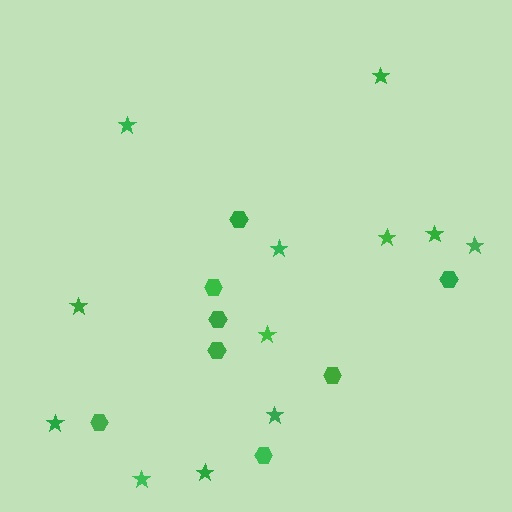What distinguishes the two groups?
There are 2 groups: one group of stars (12) and one group of hexagons (8).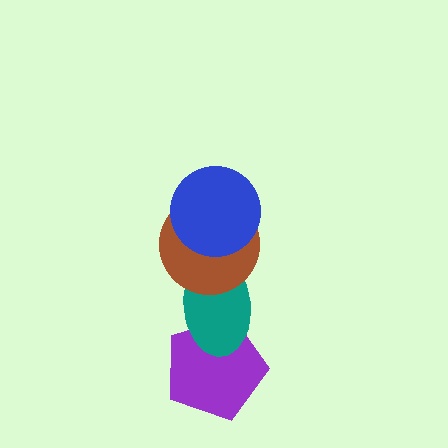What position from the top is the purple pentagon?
The purple pentagon is 4th from the top.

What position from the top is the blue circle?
The blue circle is 1st from the top.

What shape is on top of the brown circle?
The blue circle is on top of the brown circle.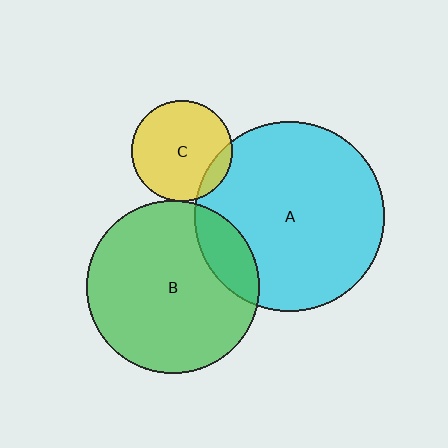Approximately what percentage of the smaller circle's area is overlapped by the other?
Approximately 15%.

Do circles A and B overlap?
Yes.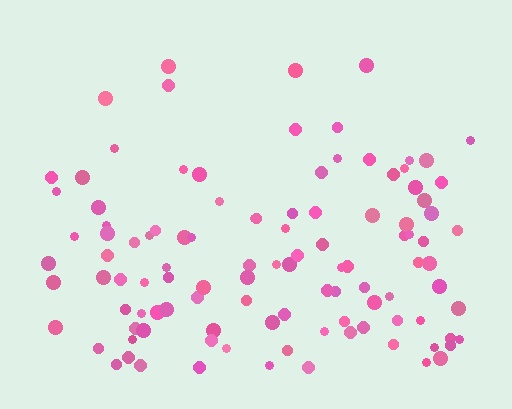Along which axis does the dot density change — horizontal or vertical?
Vertical.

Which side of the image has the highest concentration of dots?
The bottom.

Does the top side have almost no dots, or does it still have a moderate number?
Still a moderate number, just noticeably fewer than the bottom.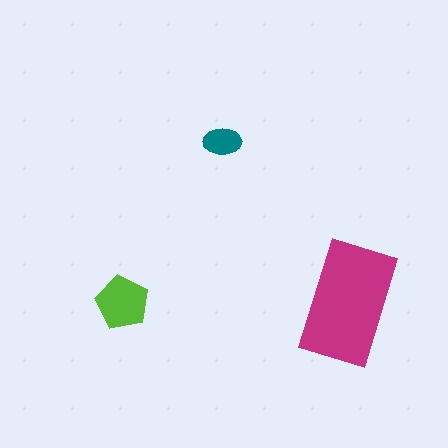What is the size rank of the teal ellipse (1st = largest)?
3rd.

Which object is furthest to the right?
The magenta rectangle is rightmost.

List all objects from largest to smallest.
The magenta rectangle, the lime pentagon, the teal ellipse.